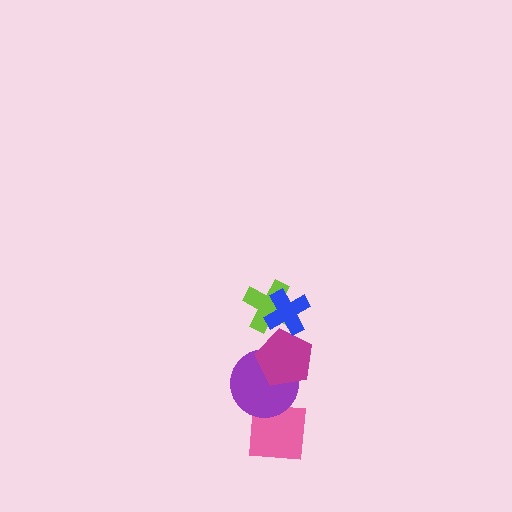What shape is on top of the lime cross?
The blue cross is on top of the lime cross.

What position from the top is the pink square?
The pink square is 5th from the top.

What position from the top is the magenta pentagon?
The magenta pentagon is 3rd from the top.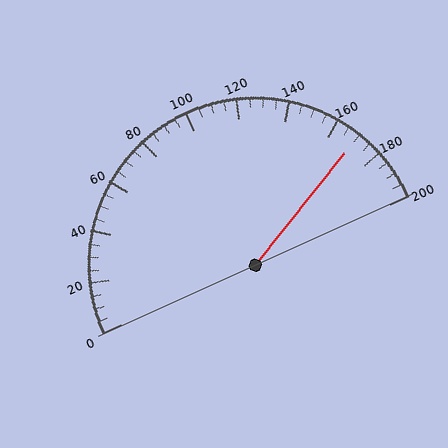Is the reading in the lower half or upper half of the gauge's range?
The reading is in the upper half of the range (0 to 200).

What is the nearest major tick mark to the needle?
The nearest major tick mark is 160.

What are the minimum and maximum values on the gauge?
The gauge ranges from 0 to 200.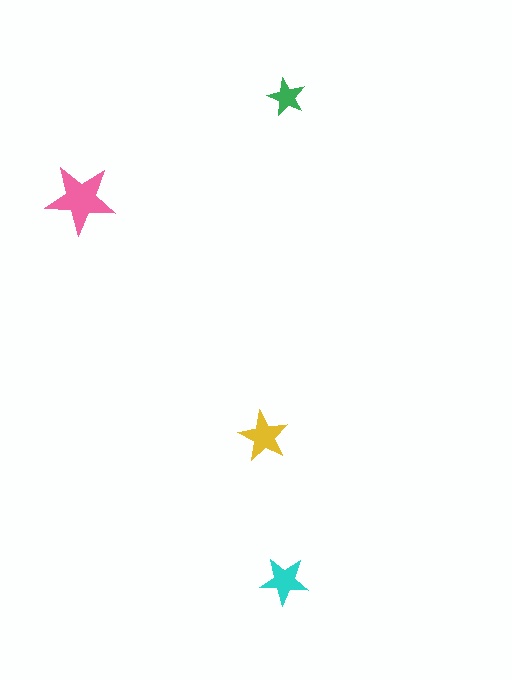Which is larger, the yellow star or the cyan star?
The yellow one.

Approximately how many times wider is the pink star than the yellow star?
About 1.5 times wider.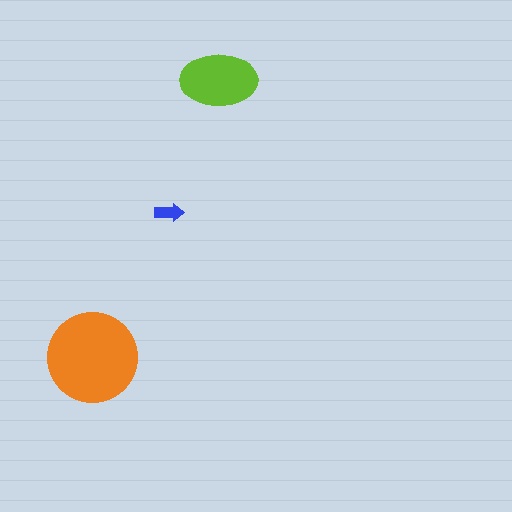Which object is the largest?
The orange circle.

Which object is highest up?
The lime ellipse is topmost.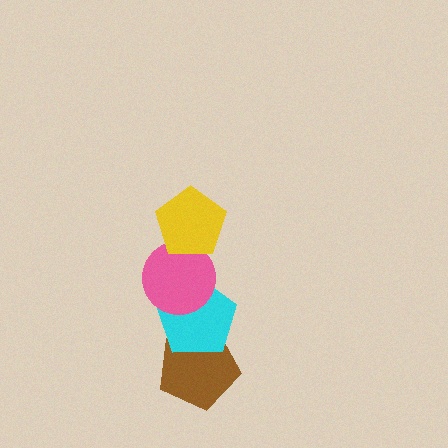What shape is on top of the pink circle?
The yellow pentagon is on top of the pink circle.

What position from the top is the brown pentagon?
The brown pentagon is 4th from the top.